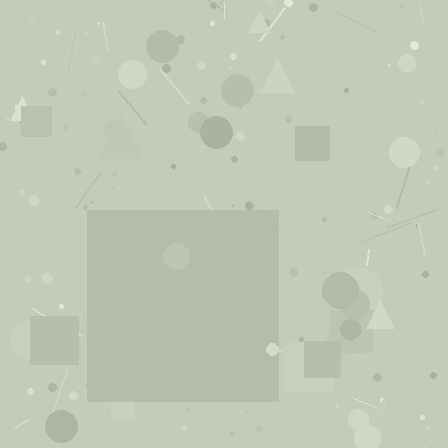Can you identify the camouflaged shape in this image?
The camouflaged shape is a square.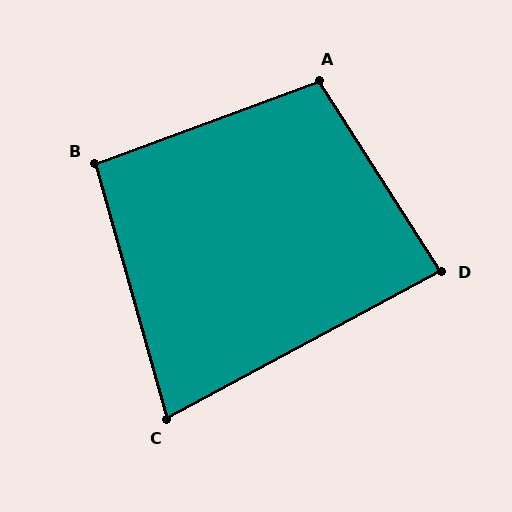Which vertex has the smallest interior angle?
C, at approximately 77 degrees.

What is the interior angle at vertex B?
Approximately 94 degrees (approximately right).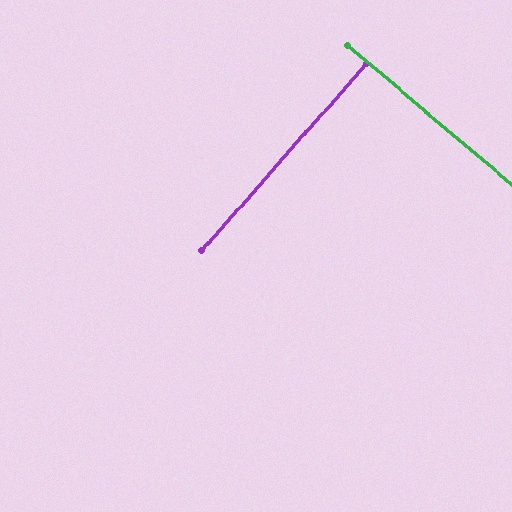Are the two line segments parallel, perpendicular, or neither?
Perpendicular — they meet at approximately 89°.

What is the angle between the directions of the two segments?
Approximately 89 degrees.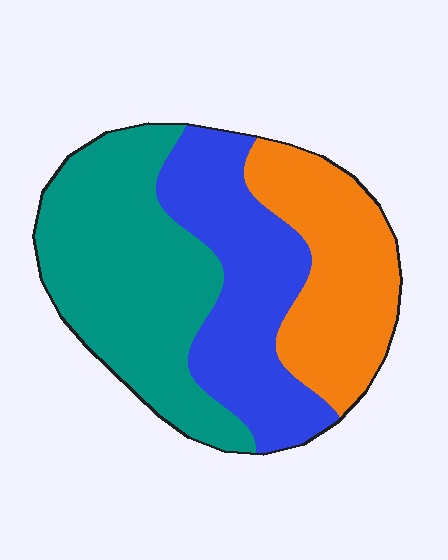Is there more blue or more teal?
Teal.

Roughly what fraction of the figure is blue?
Blue covers 31% of the figure.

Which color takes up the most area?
Teal, at roughly 40%.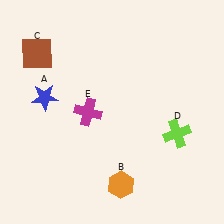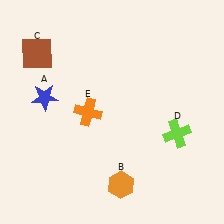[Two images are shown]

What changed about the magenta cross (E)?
In Image 1, E is magenta. In Image 2, it changed to orange.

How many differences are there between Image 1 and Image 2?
There is 1 difference between the two images.